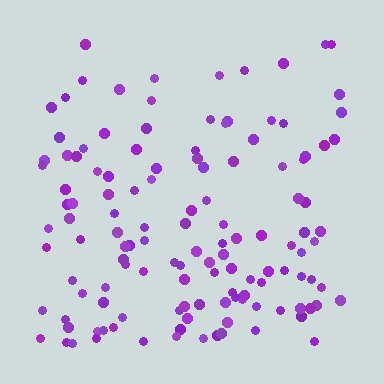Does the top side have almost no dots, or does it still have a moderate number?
Still a moderate number, just noticeably fewer than the bottom.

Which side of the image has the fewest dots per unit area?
The top.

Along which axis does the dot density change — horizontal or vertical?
Vertical.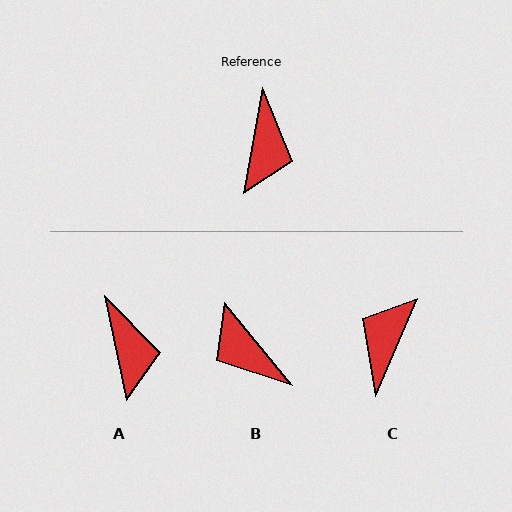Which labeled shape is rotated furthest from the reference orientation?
C, about 167 degrees away.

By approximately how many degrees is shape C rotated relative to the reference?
Approximately 167 degrees counter-clockwise.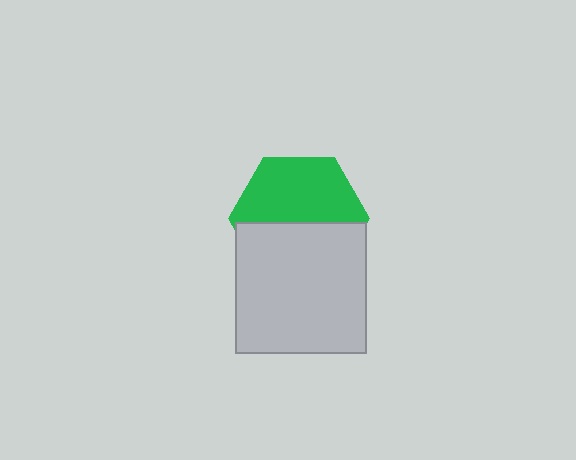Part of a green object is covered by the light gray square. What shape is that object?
It is a hexagon.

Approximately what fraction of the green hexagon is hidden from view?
Roughly 47% of the green hexagon is hidden behind the light gray square.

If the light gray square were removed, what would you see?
You would see the complete green hexagon.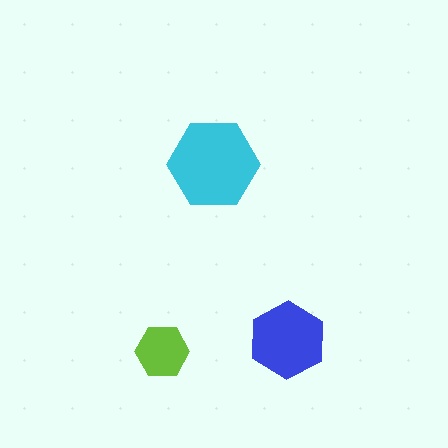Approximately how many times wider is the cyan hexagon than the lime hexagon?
About 1.5 times wider.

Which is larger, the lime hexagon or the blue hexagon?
The blue one.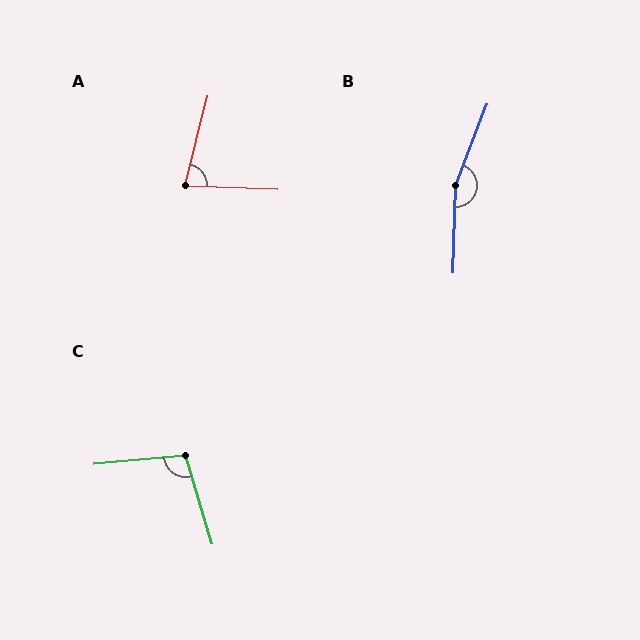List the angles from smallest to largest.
A (78°), C (102°), B (160°).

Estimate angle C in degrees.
Approximately 102 degrees.